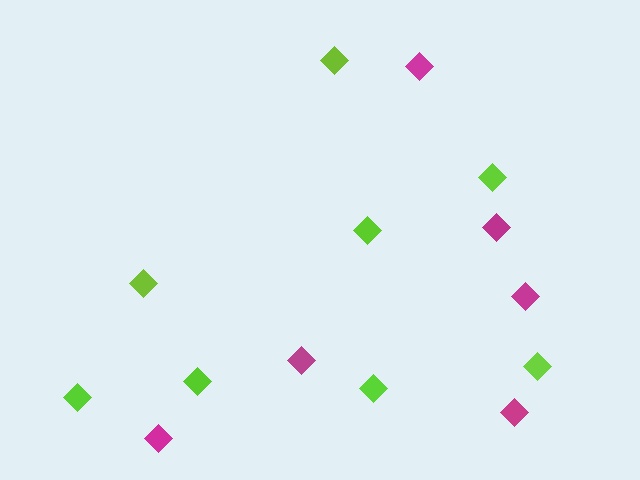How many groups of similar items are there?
There are 2 groups: one group of magenta diamonds (6) and one group of lime diamonds (8).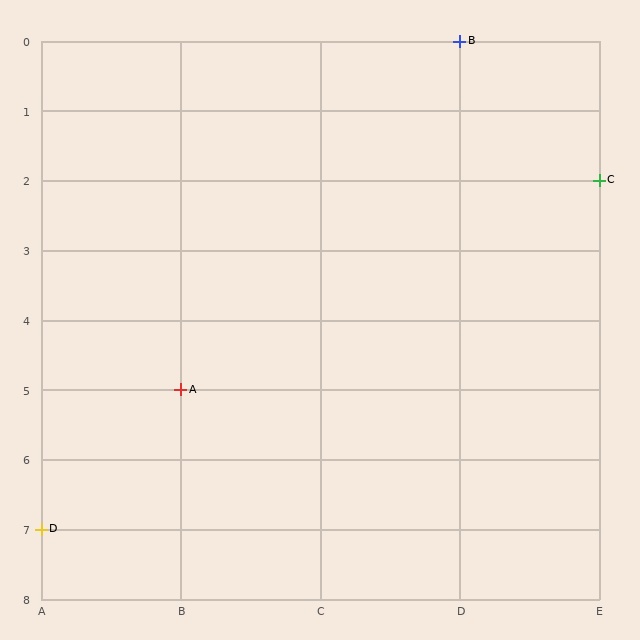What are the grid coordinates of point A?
Point A is at grid coordinates (B, 5).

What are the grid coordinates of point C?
Point C is at grid coordinates (E, 2).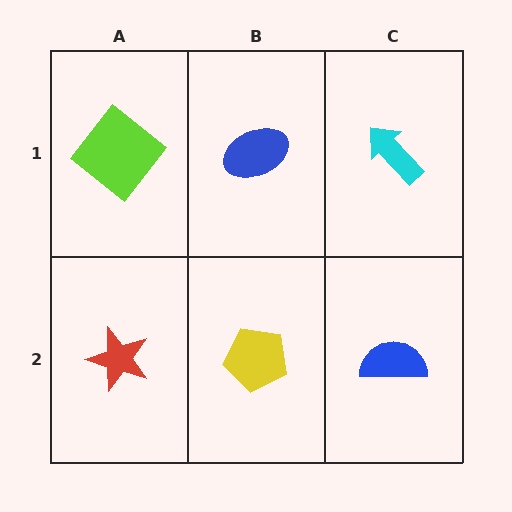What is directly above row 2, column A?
A lime diamond.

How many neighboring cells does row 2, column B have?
3.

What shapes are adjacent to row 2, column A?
A lime diamond (row 1, column A), a yellow pentagon (row 2, column B).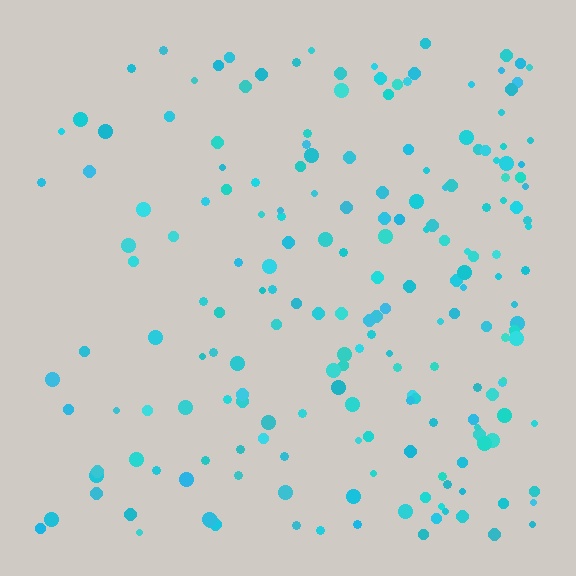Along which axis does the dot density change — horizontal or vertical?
Horizontal.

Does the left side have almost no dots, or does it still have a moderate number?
Still a moderate number, just noticeably fewer than the right.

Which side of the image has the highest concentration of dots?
The right.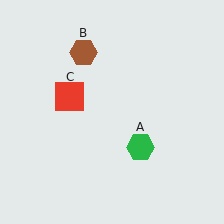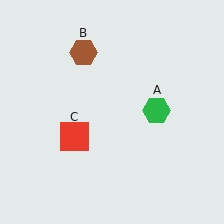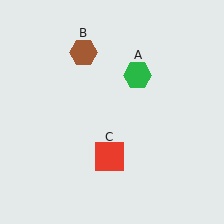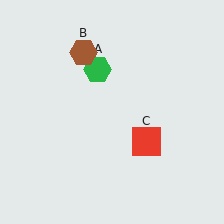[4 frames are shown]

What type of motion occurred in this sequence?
The green hexagon (object A), red square (object C) rotated counterclockwise around the center of the scene.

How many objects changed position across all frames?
2 objects changed position: green hexagon (object A), red square (object C).